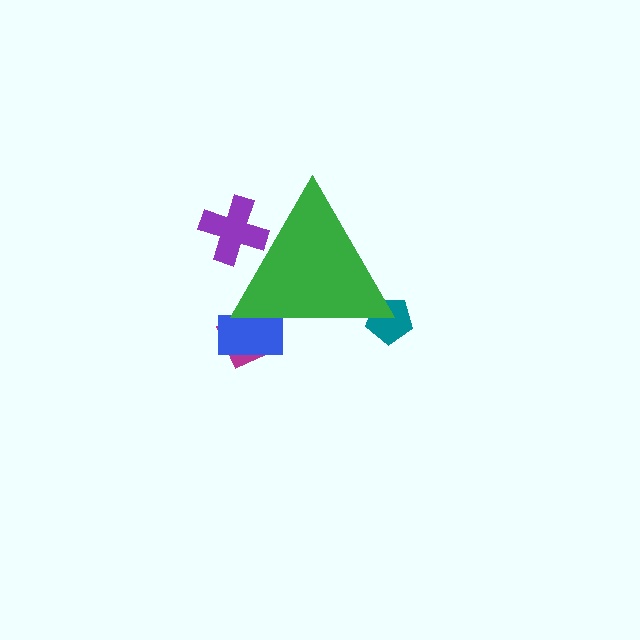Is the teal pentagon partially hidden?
Yes, the teal pentagon is partially hidden behind the green triangle.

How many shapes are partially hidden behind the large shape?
4 shapes are partially hidden.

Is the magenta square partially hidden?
Yes, the magenta square is partially hidden behind the green triangle.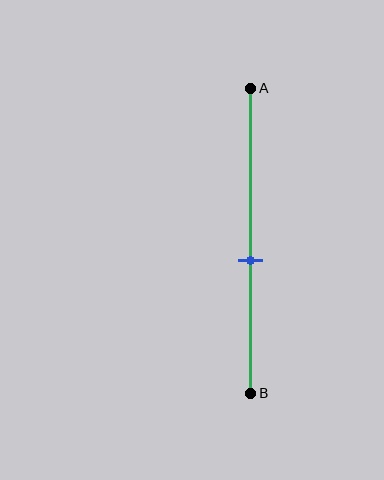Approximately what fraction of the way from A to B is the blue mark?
The blue mark is approximately 55% of the way from A to B.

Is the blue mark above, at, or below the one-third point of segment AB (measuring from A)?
The blue mark is below the one-third point of segment AB.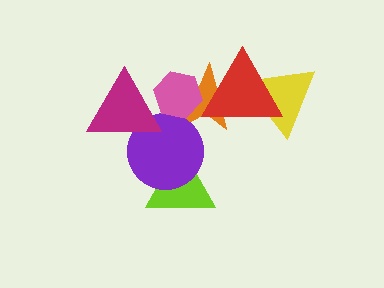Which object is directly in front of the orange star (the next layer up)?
The purple circle is directly in front of the orange star.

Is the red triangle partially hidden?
No, no other shape covers it.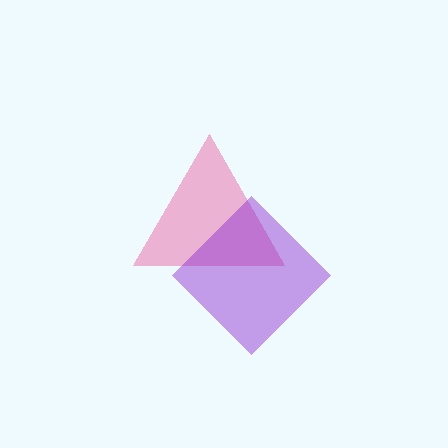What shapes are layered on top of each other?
The layered shapes are: a pink triangle, a purple diamond.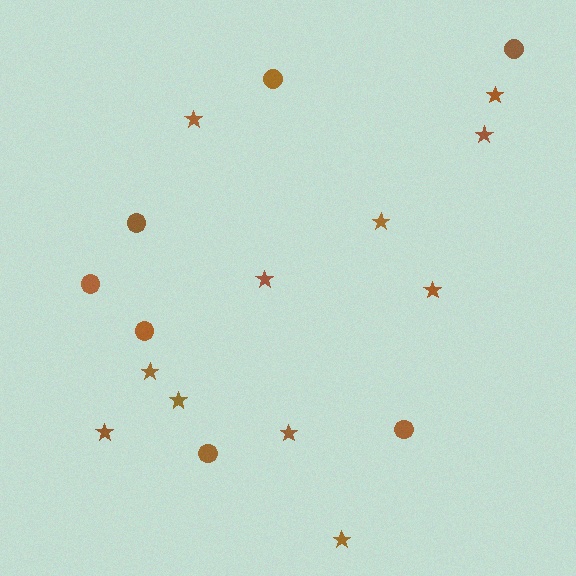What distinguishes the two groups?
There are 2 groups: one group of stars (11) and one group of circles (7).